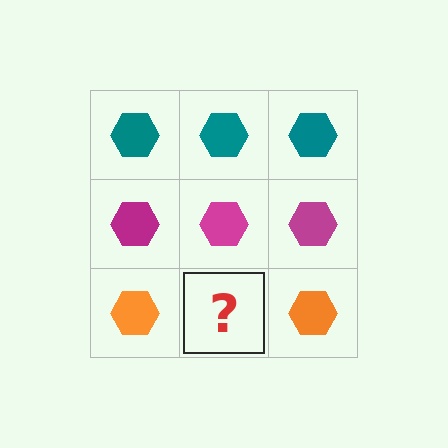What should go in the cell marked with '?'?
The missing cell should contain an orange hexagon.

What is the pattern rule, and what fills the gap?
The rule is that each row has a consistent color. The gap should be filled with an orange hexagon.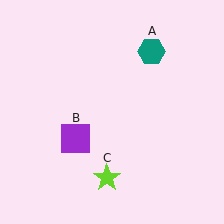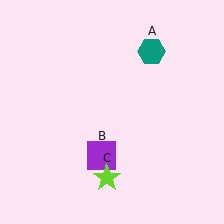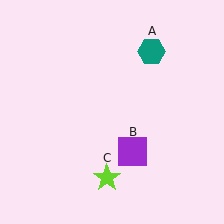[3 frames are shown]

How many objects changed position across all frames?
1 object changed position: purple square (object B).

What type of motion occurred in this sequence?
The purple square (object B) rotated counterclockwise around the center of the scene.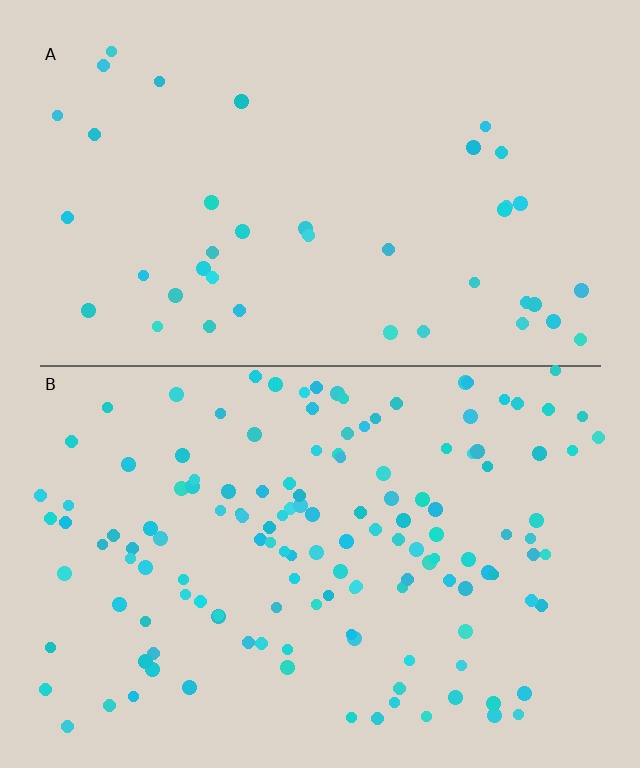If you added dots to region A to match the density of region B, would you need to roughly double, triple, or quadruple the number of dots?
Approximately triple.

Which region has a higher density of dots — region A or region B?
B (the bottom).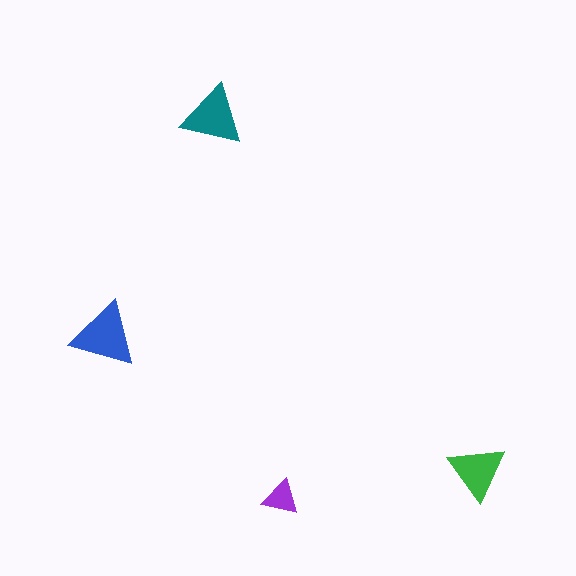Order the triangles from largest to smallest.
the blue one, the teal one, the green one, the purple one.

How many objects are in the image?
There are 4 objects in the image.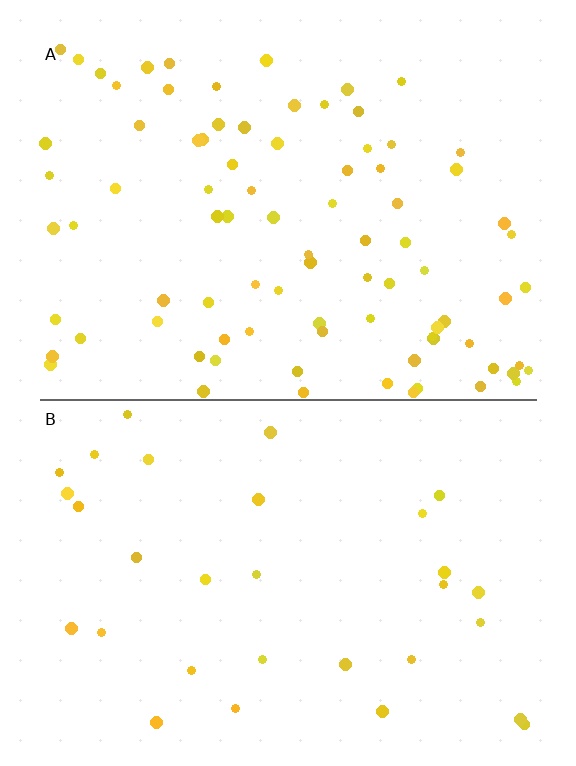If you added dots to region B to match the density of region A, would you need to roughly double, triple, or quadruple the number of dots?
Approximately triple.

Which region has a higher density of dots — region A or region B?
A (the top).